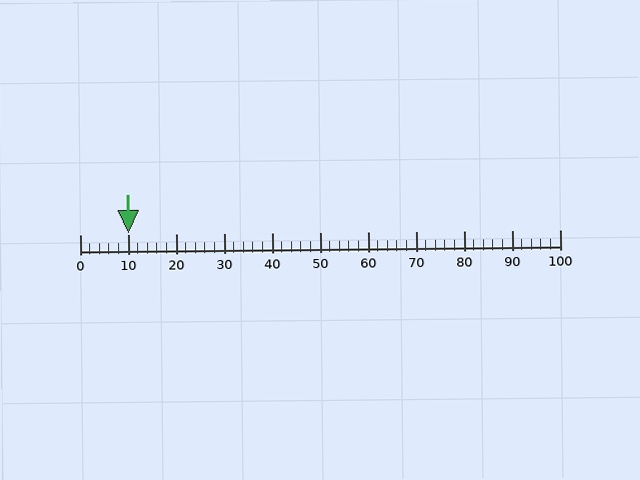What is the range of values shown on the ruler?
The ruler shows values from 0 to 100.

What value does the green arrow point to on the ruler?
The green arrow points to approximately 10.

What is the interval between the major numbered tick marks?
The major tick marks are spaced 10 units apart.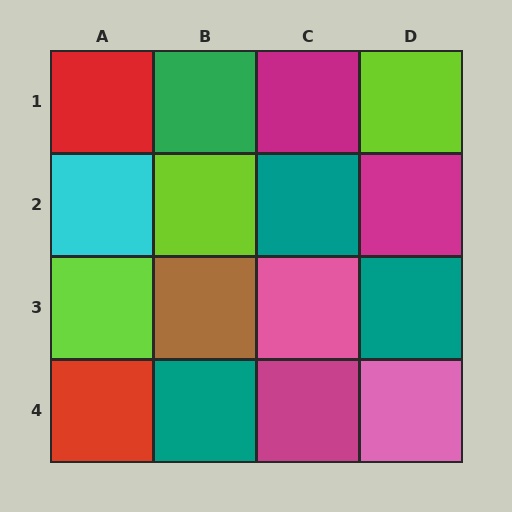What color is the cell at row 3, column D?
Teal.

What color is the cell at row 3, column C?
Pink.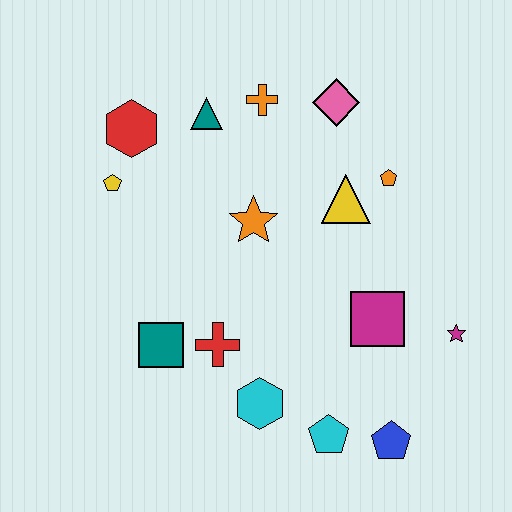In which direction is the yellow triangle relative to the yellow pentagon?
The yellow triangle is to the right of the yellow pentagon.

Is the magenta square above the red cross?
Yes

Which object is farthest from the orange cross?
The blue pentagon is farthest from the orange cross.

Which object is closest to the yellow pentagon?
The red hexagon is closest to the yellow pentagon.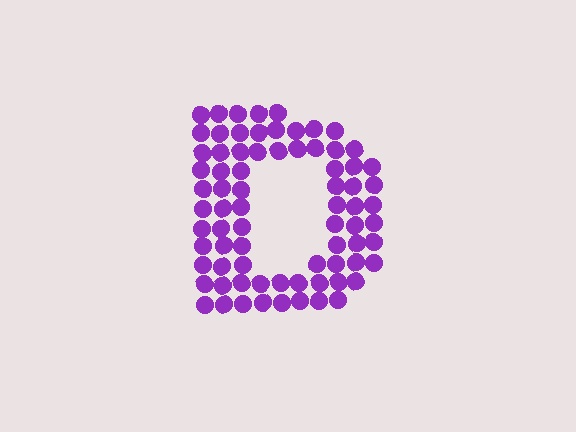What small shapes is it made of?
It is made of small circles.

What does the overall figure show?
The overall figure shows the letter D.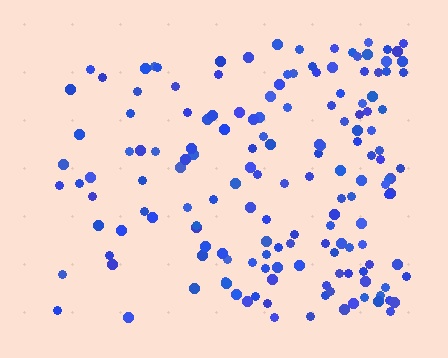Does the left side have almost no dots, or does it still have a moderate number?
Still a moderate number, just noticeably fewer than the right.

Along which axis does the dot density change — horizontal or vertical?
Horizontal.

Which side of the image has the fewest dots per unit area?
The left.